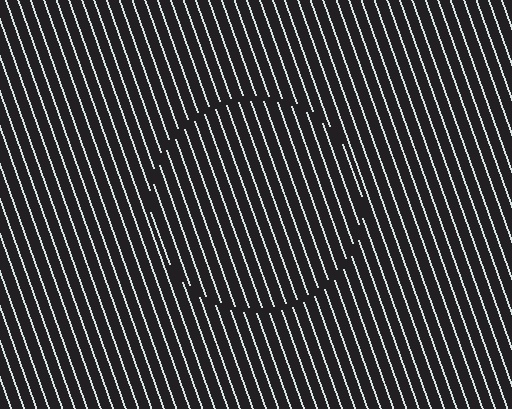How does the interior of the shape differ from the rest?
The interior of the shape contains the same grating, shifted by half a period — the contour is defined by the phase discontinuity where line-ends from the inner and outer gratings abut.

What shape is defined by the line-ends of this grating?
An illusory circle. The interior of the shape contains the same grating, shifted by half a period — the contour is defined by the phase discontinuity where line-ends from the inner and outer gratings abut.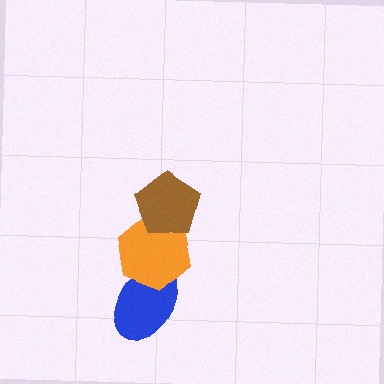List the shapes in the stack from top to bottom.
From top to bottom: the brown pentagon, the orange hexagon, the blue ellipse.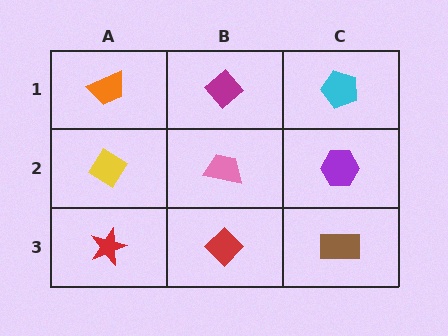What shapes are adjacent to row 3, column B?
A pink trapezoid (row 2, column B), a red star (row 3, column A), a brown rectangle (row 3, column C).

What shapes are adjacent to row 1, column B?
A pink trapezoid (row 2, column B), an orange trapezoid (row 1, column A), a cyan pentagon (row 1, column C).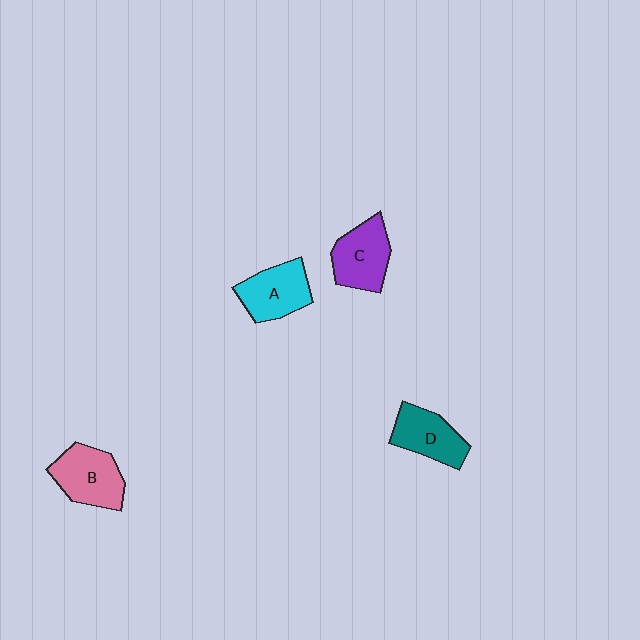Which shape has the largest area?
Shape B (pink).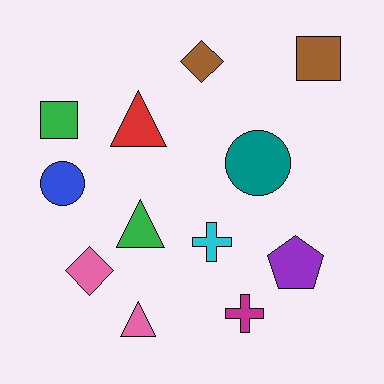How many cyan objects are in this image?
There is 1 cyan object.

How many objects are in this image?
There are 12 objects.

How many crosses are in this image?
There are 2 crosses.